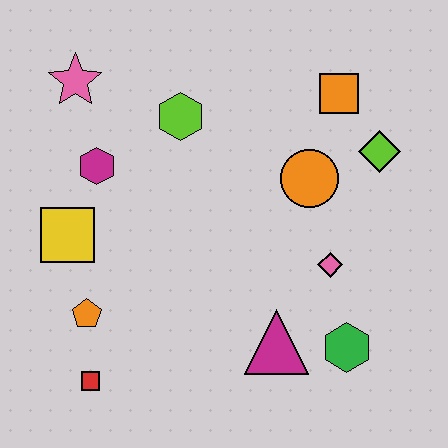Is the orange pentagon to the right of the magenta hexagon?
No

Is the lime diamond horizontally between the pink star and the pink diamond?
No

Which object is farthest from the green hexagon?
The pink star is farthest from the green hexagon.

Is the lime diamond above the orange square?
No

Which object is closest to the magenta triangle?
The green hexagon is closest to the magenta triangle.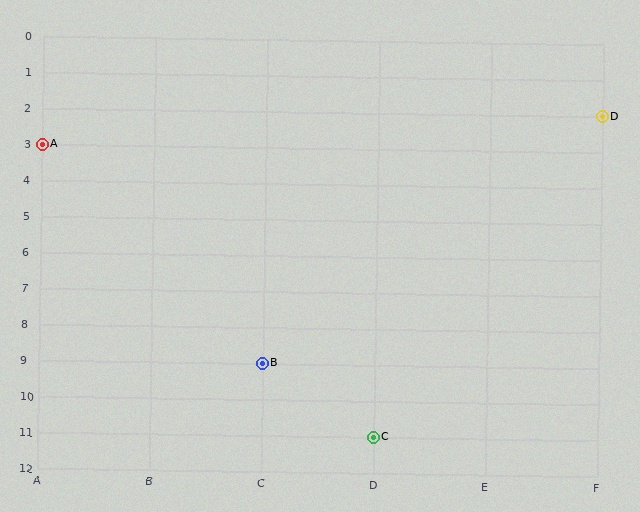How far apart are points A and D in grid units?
Points A and D are 5 columns and 1 row apart (about 5.1 grid units diagonally).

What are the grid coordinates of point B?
Point B is at grid coordinates (C, 9).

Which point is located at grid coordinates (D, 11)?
Point C is at (D, 11).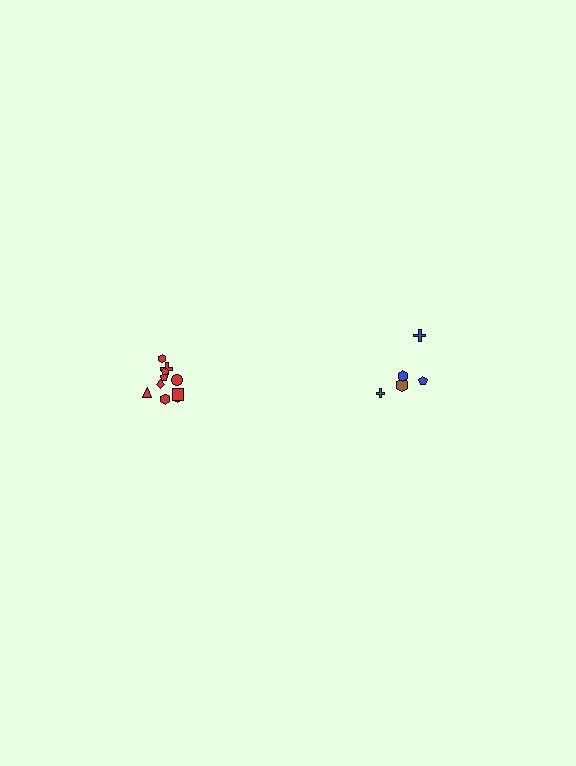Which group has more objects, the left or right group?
The left group.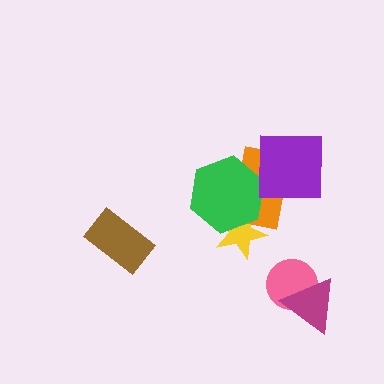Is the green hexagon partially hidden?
Yes, it is partially covered by another shape.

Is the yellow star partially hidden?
Yes, it is partially covered by another shape.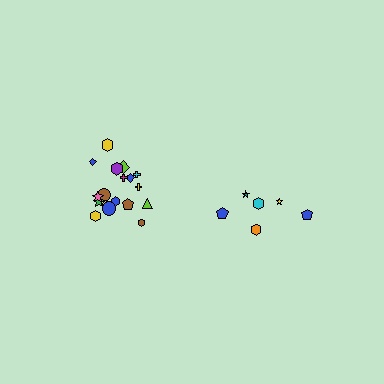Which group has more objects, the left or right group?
The left group.